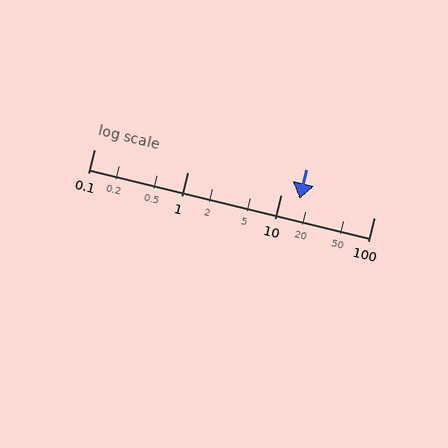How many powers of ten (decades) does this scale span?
The scale spans 3 decades, from 0.1 to 100.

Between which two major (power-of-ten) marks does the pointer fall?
The pointer is between 10 and 100.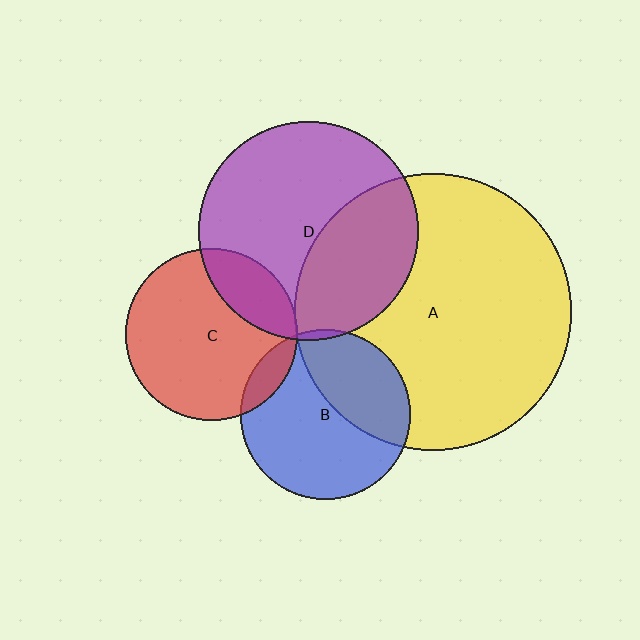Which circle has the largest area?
Circle A (yellow).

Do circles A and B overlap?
Yes.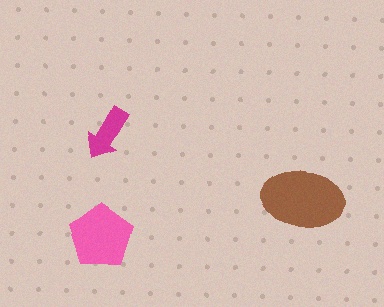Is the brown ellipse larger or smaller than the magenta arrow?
Larger.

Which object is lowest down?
The pink pentagon is bottommost.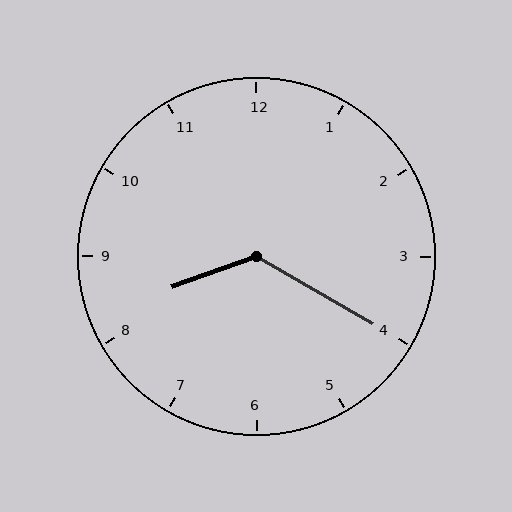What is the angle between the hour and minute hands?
Approximately 130 degrees.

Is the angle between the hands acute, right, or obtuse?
It is obtuse.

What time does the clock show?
8:20.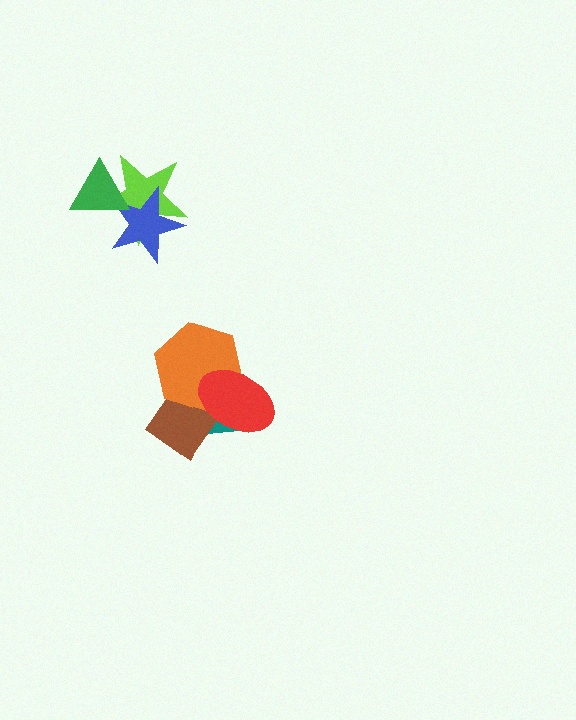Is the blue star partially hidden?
Yes, it is partially covered by another shape.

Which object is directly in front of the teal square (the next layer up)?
The brown diamond is directly in front of the teal square.